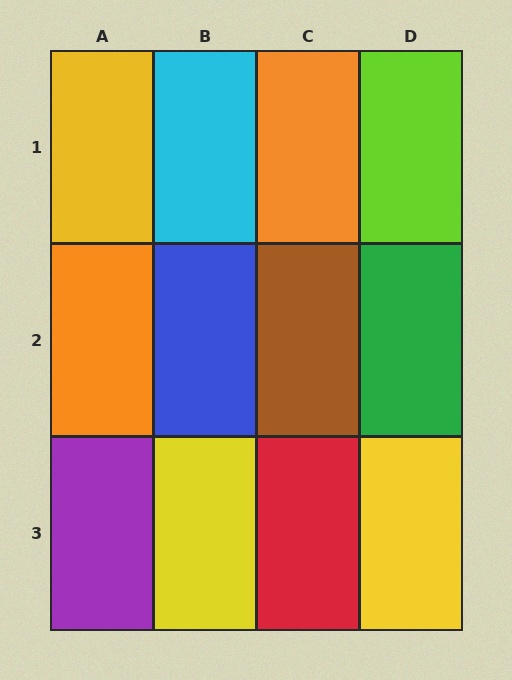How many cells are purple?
1 cell is purple.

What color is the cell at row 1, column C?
Orange.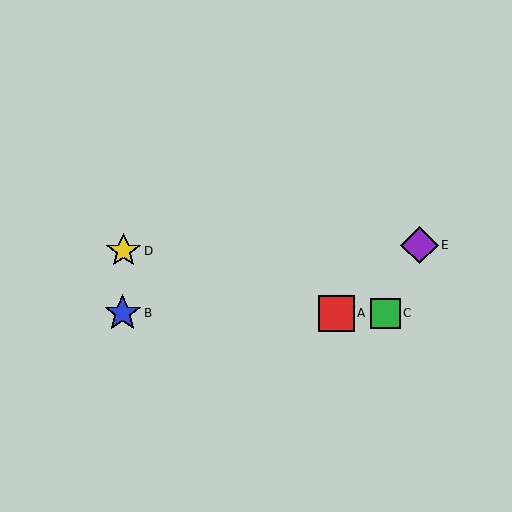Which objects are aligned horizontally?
Objects A, B, C are aligned horizontally.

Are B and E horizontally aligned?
No, B is at y≈313 and E is at y≈245.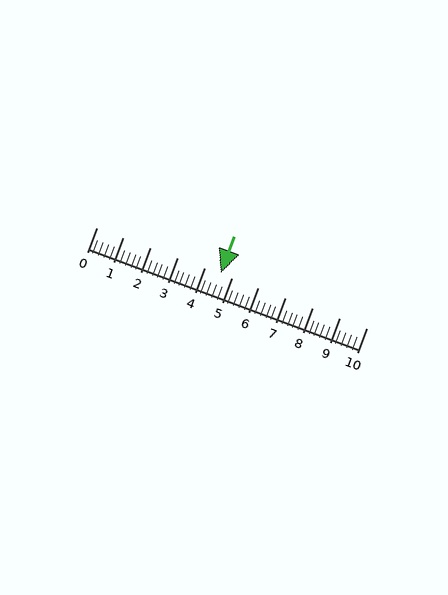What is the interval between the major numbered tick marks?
The major tick marks are spaced 1 units apart.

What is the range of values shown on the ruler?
The ruler shows values from 0 to 10.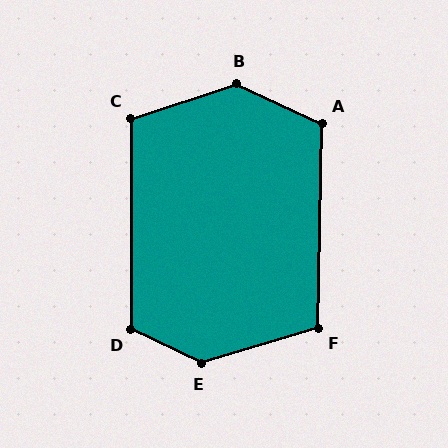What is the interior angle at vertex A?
Approximately 114 degrees (obtuse).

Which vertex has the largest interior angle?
E, at approximately 138 degrees.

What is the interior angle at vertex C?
Approximately 108 degrees (obtuse).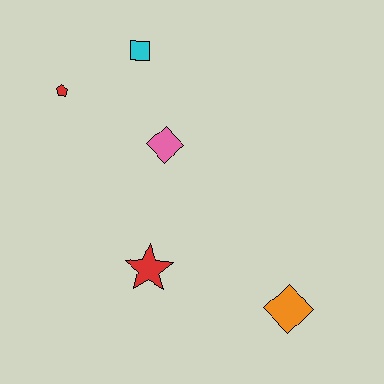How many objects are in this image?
There are 5 objects.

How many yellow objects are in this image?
There are no yellow objects.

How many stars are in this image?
There is 1 star.